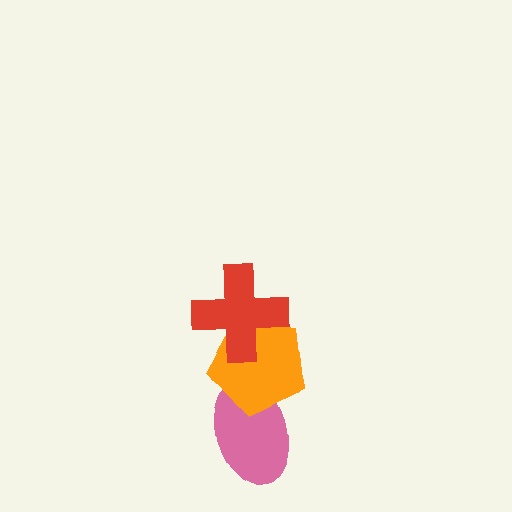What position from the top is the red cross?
The red cross is 1st from the top.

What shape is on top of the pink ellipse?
The orange pentagon is on top of the pink ellipse.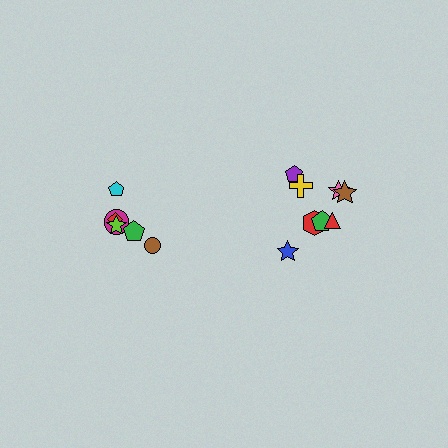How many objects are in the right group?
There are 8 objects.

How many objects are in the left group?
There are 6 objects.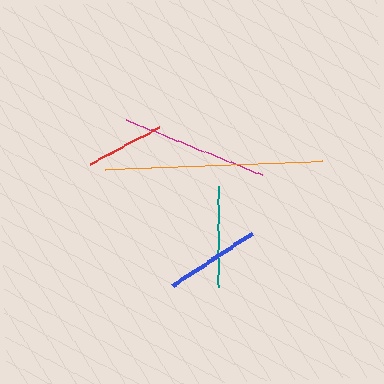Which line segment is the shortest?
The red line is the shortest at approximately 78 pixels.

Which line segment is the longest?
The orange line is the longest at approximately 216 pixels.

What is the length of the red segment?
The red segment is approximately 78 pixels long.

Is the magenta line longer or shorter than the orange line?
The orange line is longer than the magenta line.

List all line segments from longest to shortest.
From longest to shortest: orange, magenta, teal, blue, red.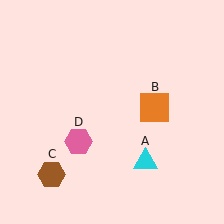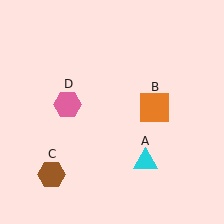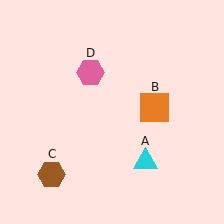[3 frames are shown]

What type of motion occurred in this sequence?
The pink hexagon (object D) rotated clockwise around the center of the scene.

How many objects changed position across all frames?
1 object changed position: pink hexagon (object D).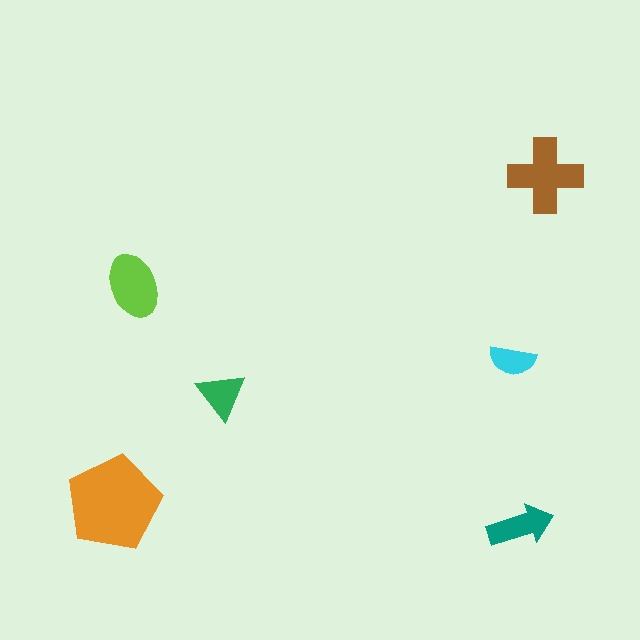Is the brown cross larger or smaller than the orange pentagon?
Smaller.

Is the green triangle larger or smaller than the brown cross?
Smaller.